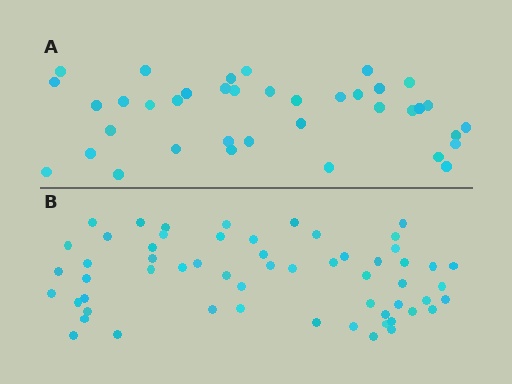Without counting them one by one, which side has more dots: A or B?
Region B (the bottom region) has more dots.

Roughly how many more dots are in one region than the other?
Region B has approximately 20 more dots than region A.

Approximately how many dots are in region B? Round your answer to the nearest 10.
About 60 dots. (The exact count is 58, which rounds to 60.)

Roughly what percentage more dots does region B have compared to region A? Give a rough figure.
About 55% more.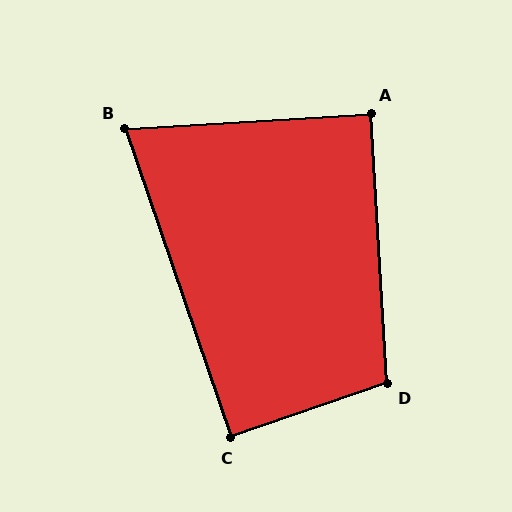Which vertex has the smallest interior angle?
B, at approximately 75 degrees.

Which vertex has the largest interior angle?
D, at approximately 105 degrees.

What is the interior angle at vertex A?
Approximately 90 degrees (approximately right).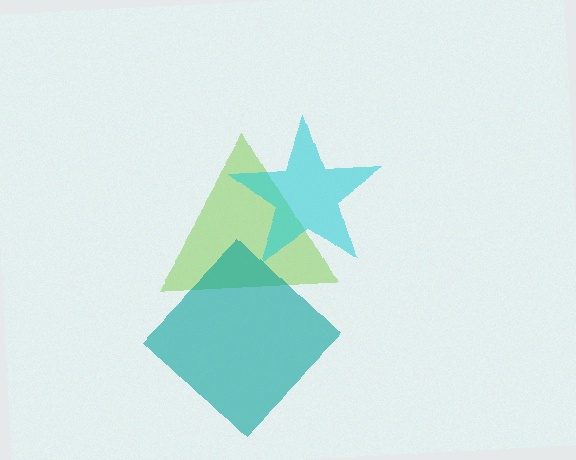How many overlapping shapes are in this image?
There are 3 overlapping shapes in the image.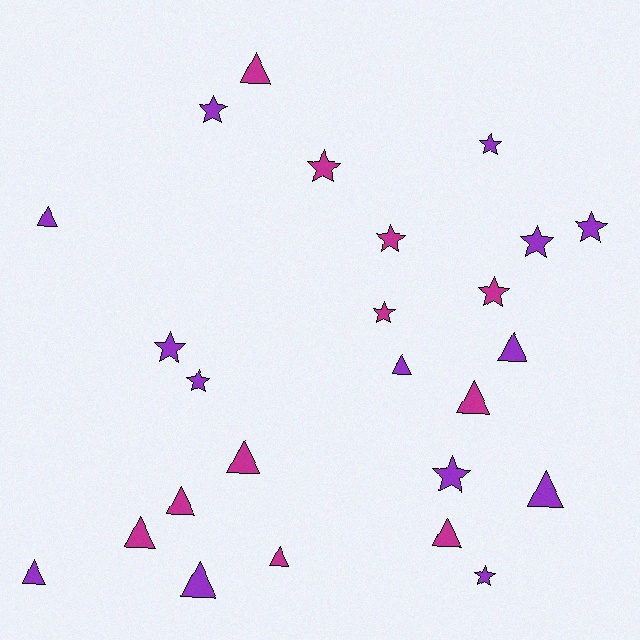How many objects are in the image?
There are 25 objects.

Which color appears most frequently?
Purple, with 14 objects.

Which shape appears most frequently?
Triangle, with 13 objects.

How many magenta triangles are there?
There are 7 magenta triangles.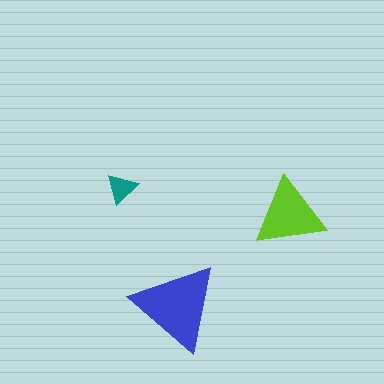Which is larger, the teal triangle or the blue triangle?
The blue one.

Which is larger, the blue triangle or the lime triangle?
The blue one.